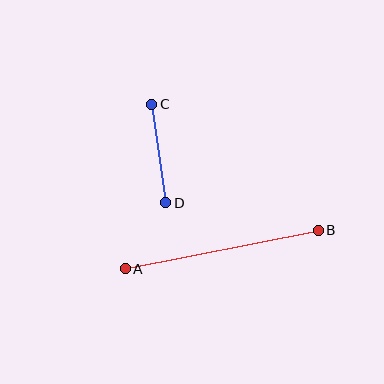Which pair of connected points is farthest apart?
Points A and B are farthest apart.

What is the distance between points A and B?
The distance is approximately 197 pixels.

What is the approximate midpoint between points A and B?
The midpoint is at approximately (222, 249) pixels.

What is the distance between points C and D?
The distance is approximately 100 pixels.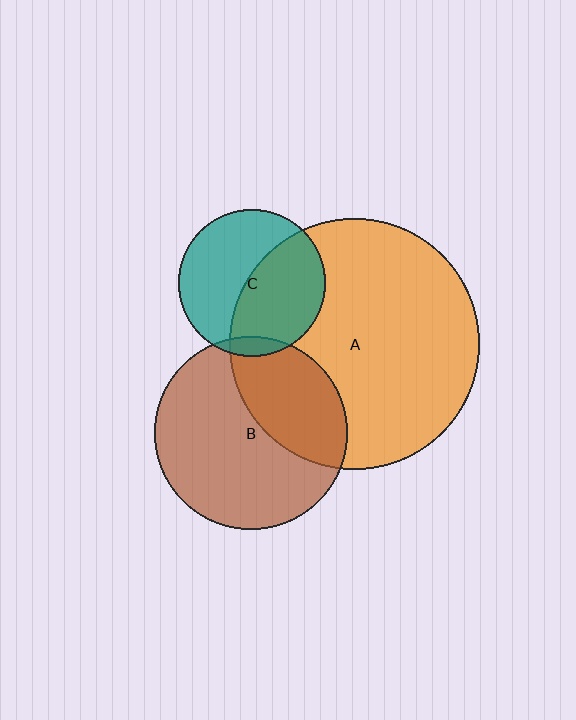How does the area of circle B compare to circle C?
Approximately 1.7 times.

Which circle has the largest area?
Circle A (orange).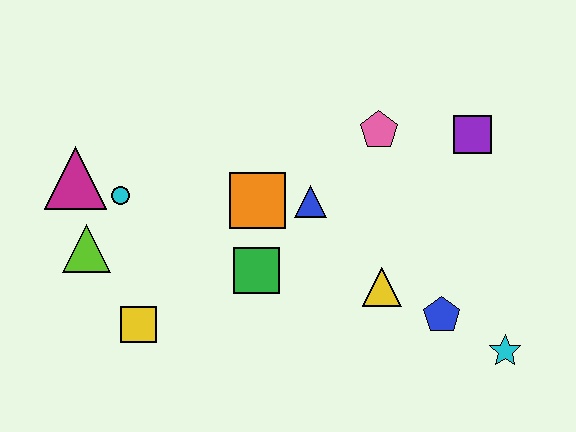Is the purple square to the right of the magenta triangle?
Yes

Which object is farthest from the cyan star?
The magenta triangle is farthest from the cyan star.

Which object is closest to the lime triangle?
The cyan circle is closest to the lime triangle.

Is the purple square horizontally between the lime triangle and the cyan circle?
No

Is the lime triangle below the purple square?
Yes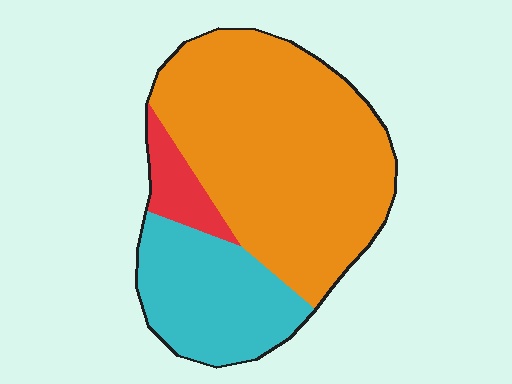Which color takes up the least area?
Red, at roughly 10%.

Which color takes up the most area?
Orange, at roughly 65%.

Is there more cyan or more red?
Cyan.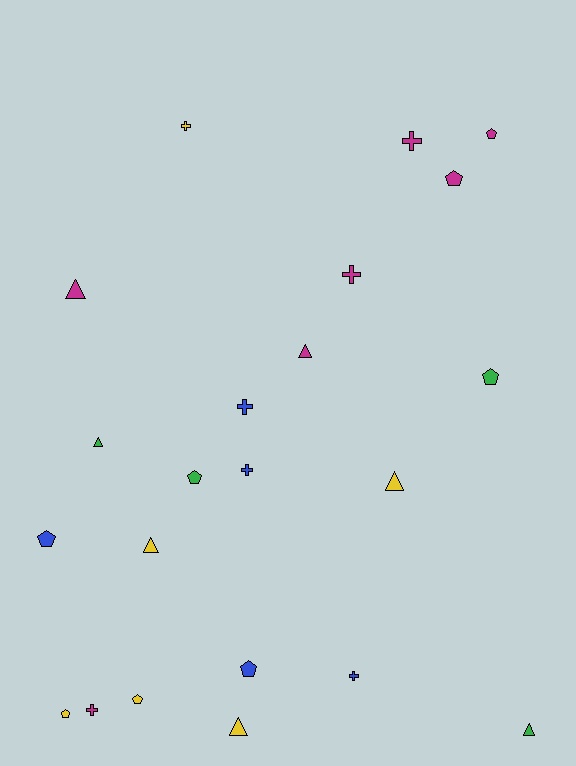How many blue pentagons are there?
There are 2 blue pentagons.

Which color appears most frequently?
Magenta, with 7 objects.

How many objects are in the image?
There are 22 objects.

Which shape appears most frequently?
Pentagon, with 8 objects.